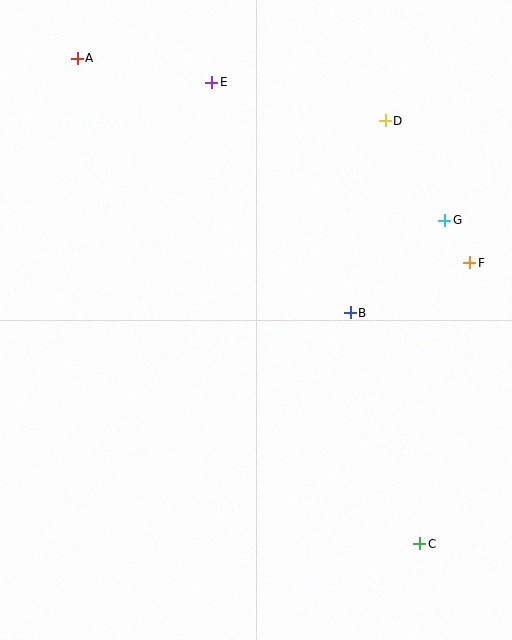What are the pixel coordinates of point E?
Point E is at (212, 82).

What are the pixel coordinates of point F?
Point F is at (470, 263).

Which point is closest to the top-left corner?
Point A is closest to the top-left corner.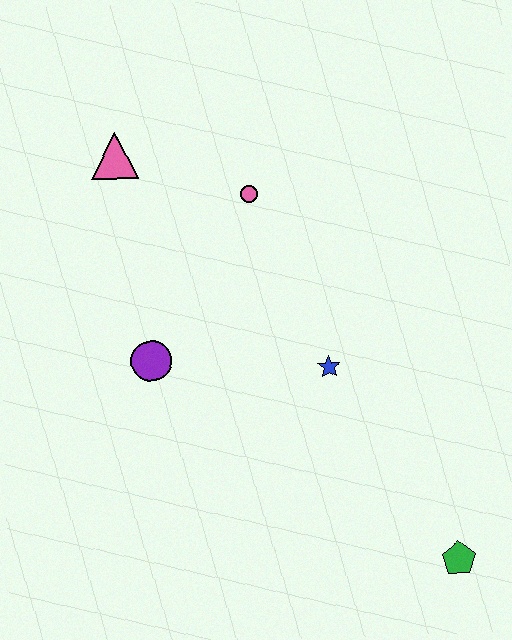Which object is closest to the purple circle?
The blue star is closest to the purple circle.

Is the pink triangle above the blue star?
Yes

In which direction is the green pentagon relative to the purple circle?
The green pentagon is to the right of the purple circle.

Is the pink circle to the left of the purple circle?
No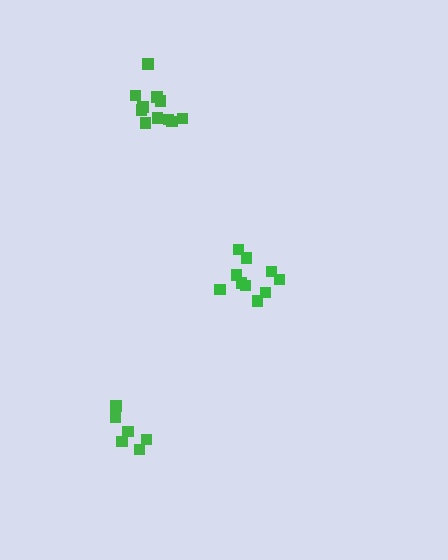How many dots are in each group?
Group 1: 12 dots, Group 2: 10 dots, Group 3: 6 dots (28 total).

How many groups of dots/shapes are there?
There are 3 groups.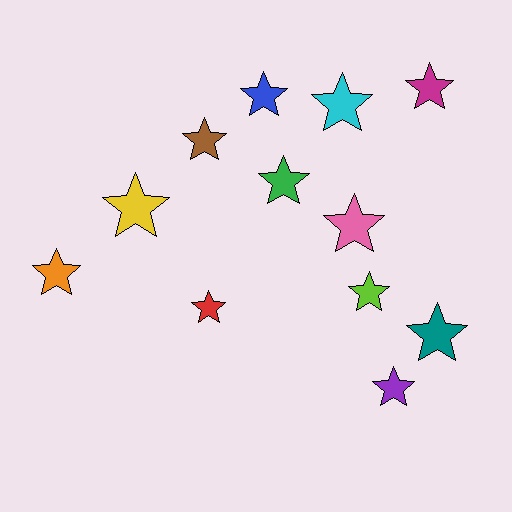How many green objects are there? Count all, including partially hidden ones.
There is 1 green object.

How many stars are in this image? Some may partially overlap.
There are 12 stars.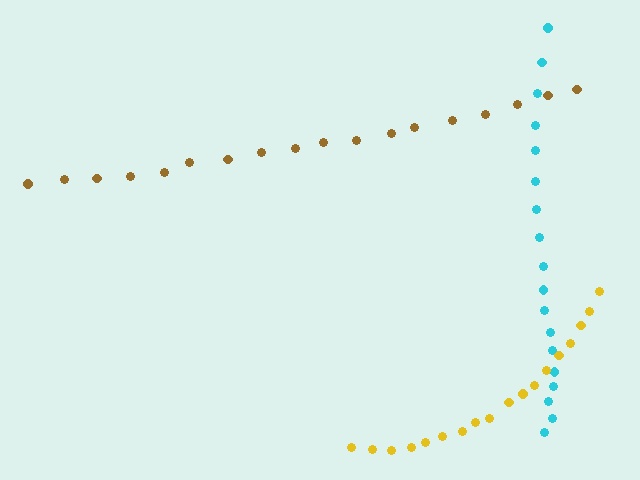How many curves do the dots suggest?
There are 3 distinct paths.